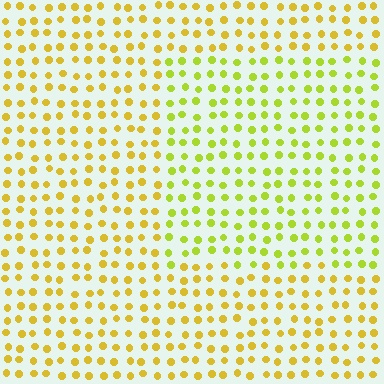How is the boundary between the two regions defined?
The boundary is defined purely by a slight shift in hue (about 28 degrees). Spacing, size, and orientation are identical on both sides.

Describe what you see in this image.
The image is filled with small yellow elements in a uniform arrangement. A rectangle-shaped region is visible where the elements are tinted to a slightly different hue, forming a subtle color boundary.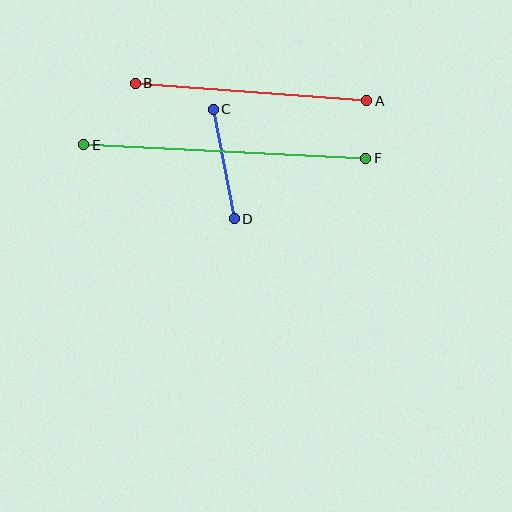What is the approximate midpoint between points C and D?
The midpoint is at approximately (224, 164) pixels.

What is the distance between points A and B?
The distance is approximately 232 pixels.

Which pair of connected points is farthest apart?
Points E and F are farthest apart.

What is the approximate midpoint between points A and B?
The midpoint is at approximately (251, 92) pixels.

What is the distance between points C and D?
The distance is approximately 111 pixels.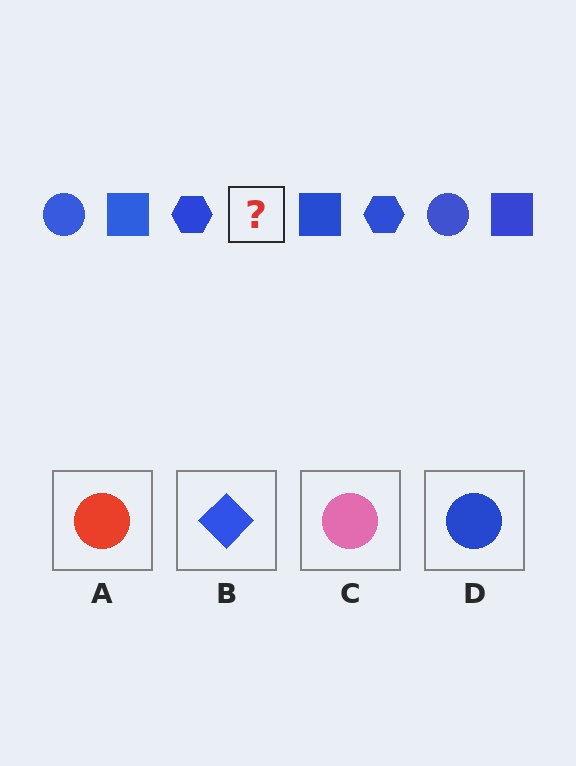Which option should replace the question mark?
Option D.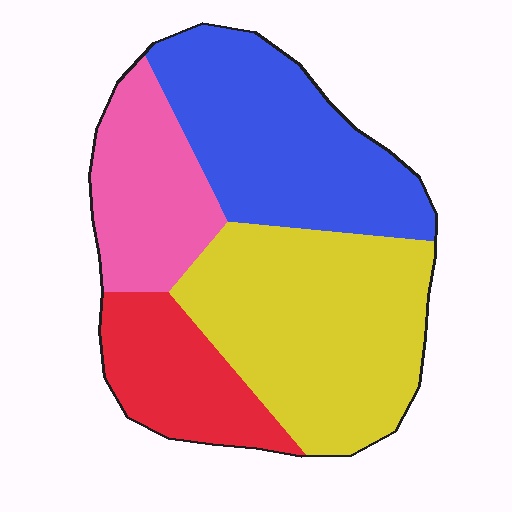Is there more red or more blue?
Blue.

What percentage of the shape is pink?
Pink covers 18% of the shape.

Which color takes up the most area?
Yellow, at roughly 35%.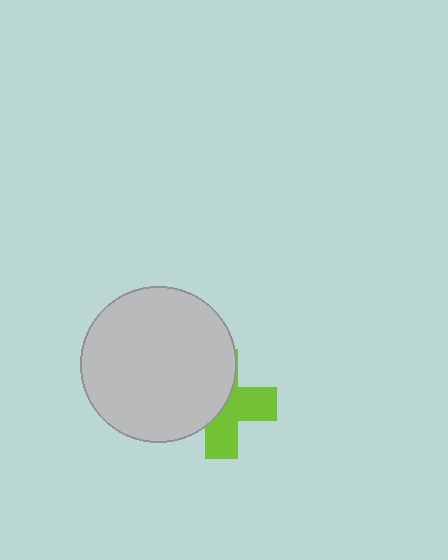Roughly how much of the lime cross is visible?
About half of it is visible (roughly 49%).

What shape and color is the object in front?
The object in front is a light gray circle.